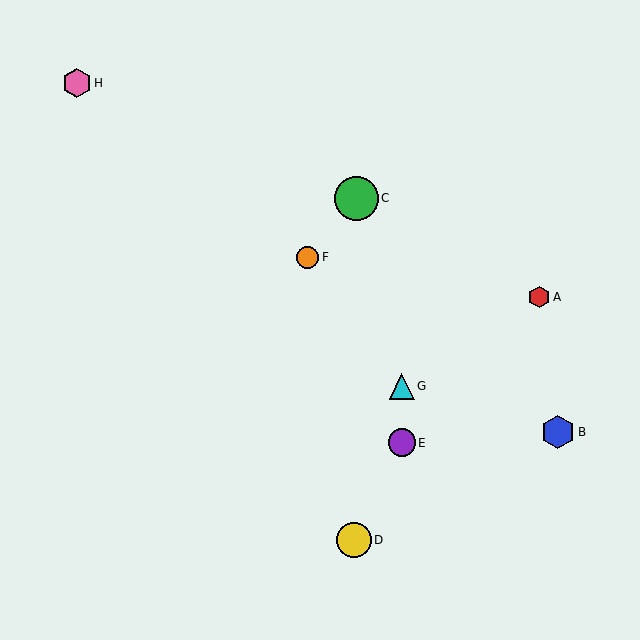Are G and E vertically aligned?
Yes, both are at x≈402.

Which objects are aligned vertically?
Objects E, G are aligned vertically.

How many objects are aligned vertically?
2 objects (E, G) are aligned vertically.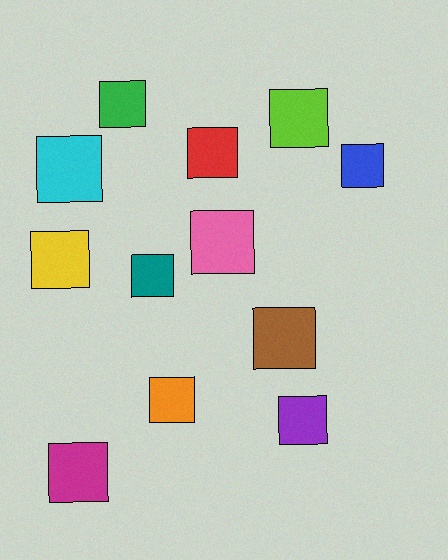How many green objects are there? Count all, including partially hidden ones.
There is 1 green object.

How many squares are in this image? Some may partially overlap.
There are 12 squares.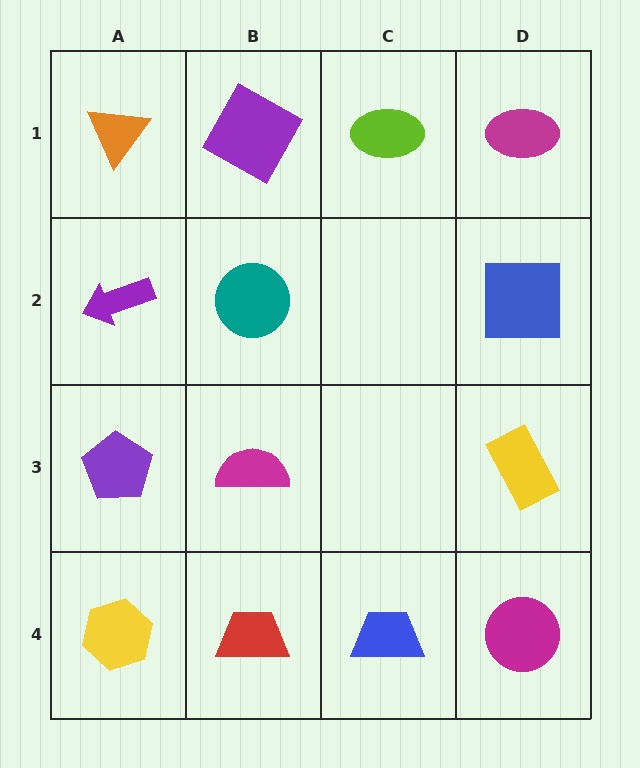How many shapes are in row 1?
4 shapes.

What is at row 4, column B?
A red trapezoid.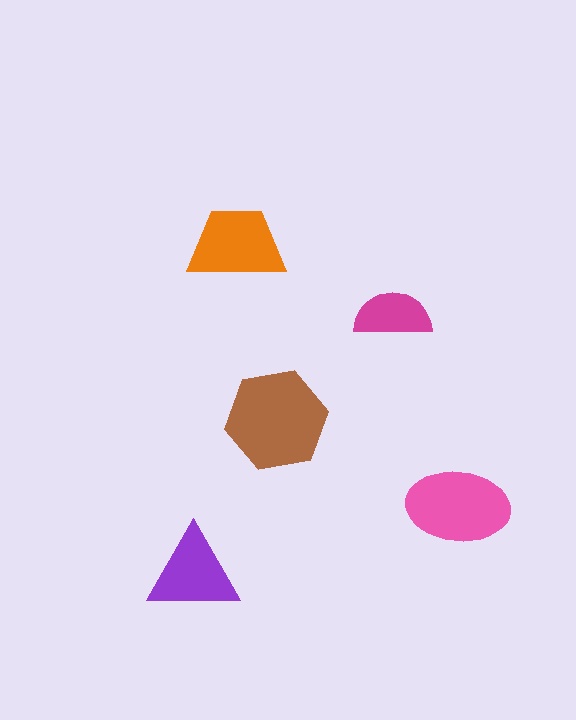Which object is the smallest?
The magenta semicircle.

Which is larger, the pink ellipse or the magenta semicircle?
The pink ellipse.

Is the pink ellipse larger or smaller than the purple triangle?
Larger.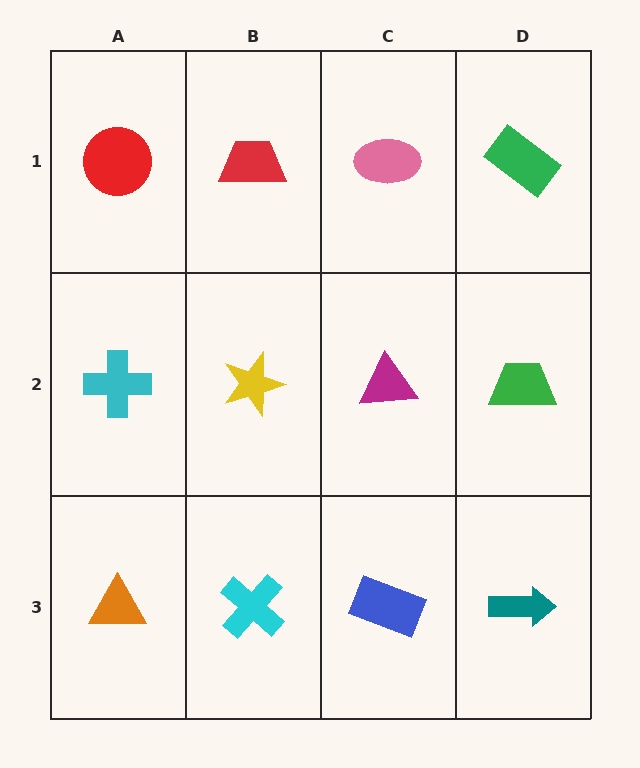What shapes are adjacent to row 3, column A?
A cyan cross (row 2, column A), a cyan cross (row 3, column B).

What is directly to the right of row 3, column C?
A teal arrow.